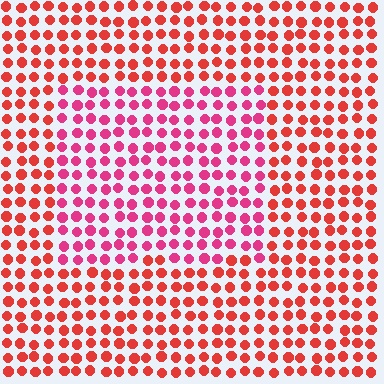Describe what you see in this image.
The image is filled with small red elements in a uniform arrangement. A rectangle-shaped region is visible where the elements are tinted to a slightly different hue, forming a subtle color boundary.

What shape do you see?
I see a rectangle.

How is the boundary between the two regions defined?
The boundary is defined purely by a slight shift in hue (about 30 degrees). Spacing, size, and orientation are identical on both sides.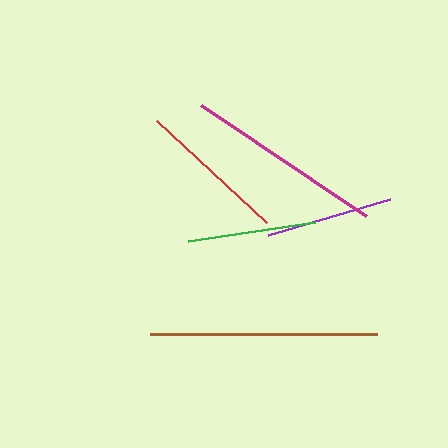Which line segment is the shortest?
The purple line is the shortest at approximately 127 pixels.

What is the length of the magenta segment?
The magenta segment is approximately 199 pixels long.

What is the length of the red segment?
The red segment is approximately 151 pixels long.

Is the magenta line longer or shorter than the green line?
The magenta line is longer than the green line.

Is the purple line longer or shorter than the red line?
The red line is longer than the purple line.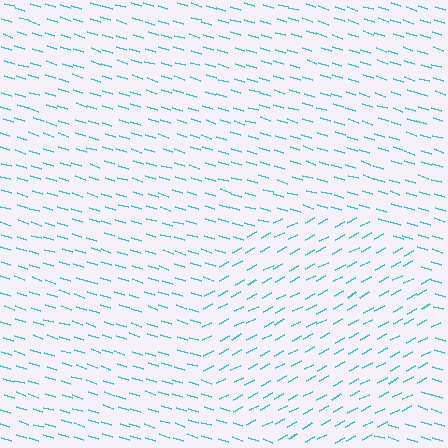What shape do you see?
I see a circle.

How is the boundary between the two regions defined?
The boundary is defined purely by a change in line orientation (approximately 45 degrees difference). All lines are the same color and thickness.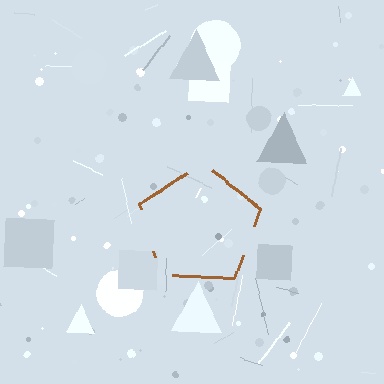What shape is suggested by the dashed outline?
The dashed outline suggests a pentagon.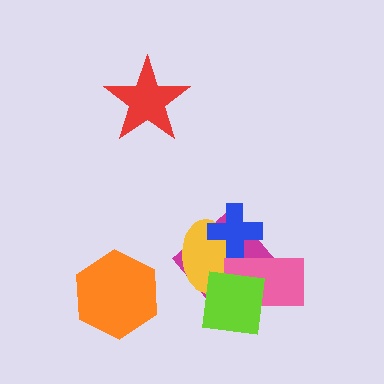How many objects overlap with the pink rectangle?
4 objects overlap with the pink rectangle.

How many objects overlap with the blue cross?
3 objects overlap with the blue cross.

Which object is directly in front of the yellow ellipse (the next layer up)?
The blue cross is directly in front of the yellow ellipse.